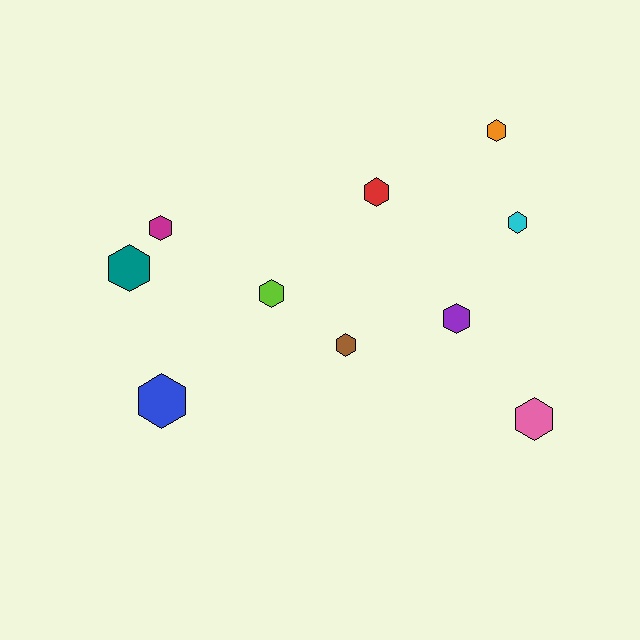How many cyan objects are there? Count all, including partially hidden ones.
There is 1 cyan object.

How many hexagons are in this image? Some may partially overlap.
There are 10 hexagons.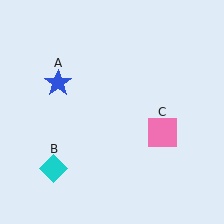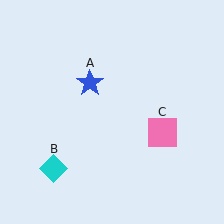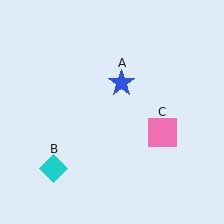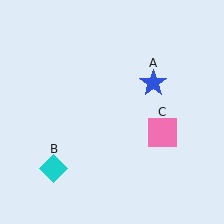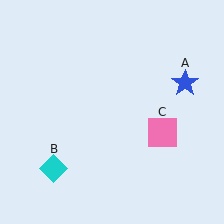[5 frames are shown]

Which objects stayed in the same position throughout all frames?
Cyan diamond (object B) and pink square (object C) remained stationary.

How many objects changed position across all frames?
1 object changed position: blue star (object A).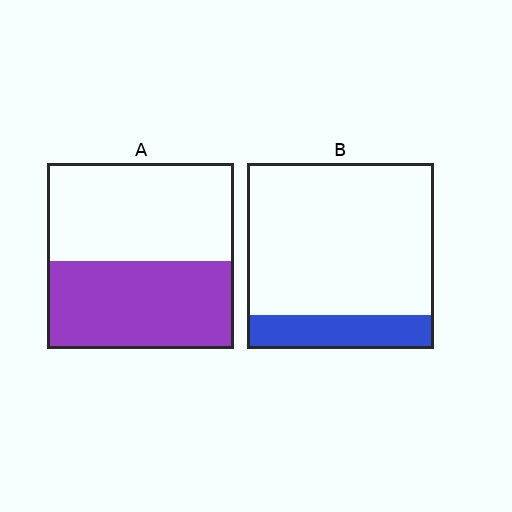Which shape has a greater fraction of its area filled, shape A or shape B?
Shape A.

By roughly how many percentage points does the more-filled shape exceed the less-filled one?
By roughly 30 percentage points (A over B).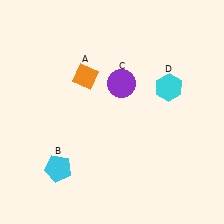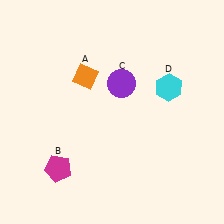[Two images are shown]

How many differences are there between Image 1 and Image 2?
There is 1 difference between the two images.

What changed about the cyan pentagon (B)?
In Image 1, B is cyan. In Image 2, it changed to magenta.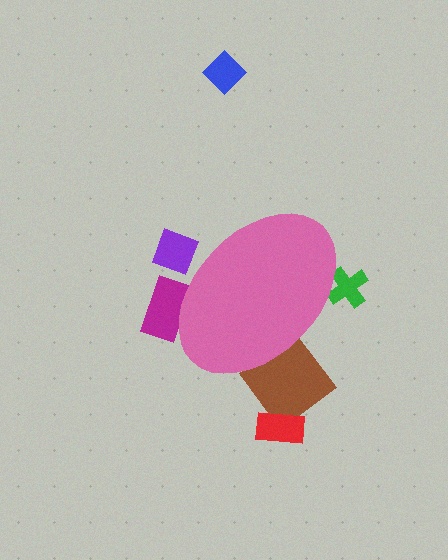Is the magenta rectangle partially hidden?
Yes, the magenta rectangle is partially hidden behind the pink ellipse.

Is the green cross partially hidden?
Yes, the green cross is partially hidden behind the pink ellipse.